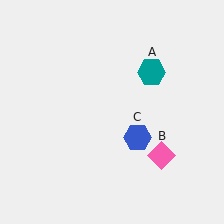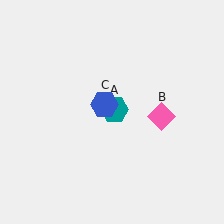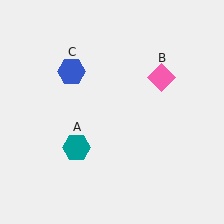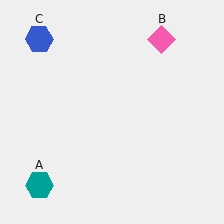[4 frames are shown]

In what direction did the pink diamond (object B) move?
The pink diamond (object B) moved up.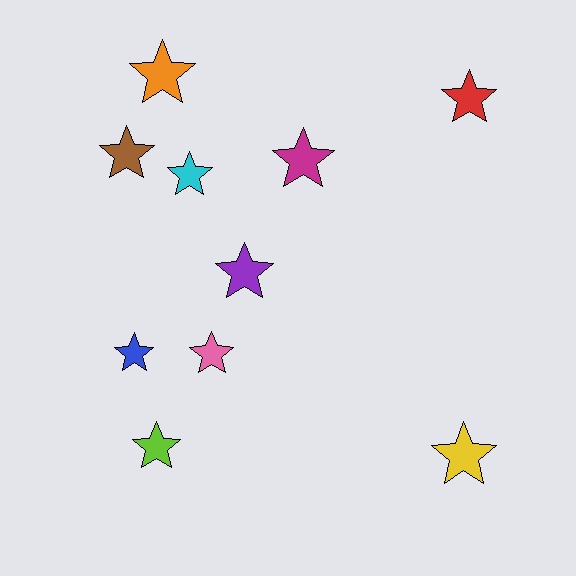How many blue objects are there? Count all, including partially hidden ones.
There is 1 blue object.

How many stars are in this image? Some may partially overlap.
There are 10 stars.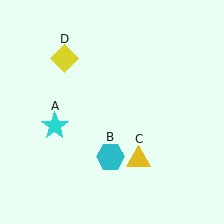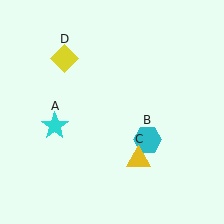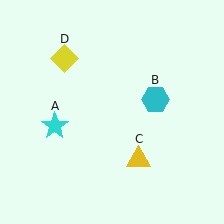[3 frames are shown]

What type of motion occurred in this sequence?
The cyan hexagon (object B) rotated counterclockwise around the center of the scene.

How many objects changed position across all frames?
1 object changed position: cyan hexagon (object B).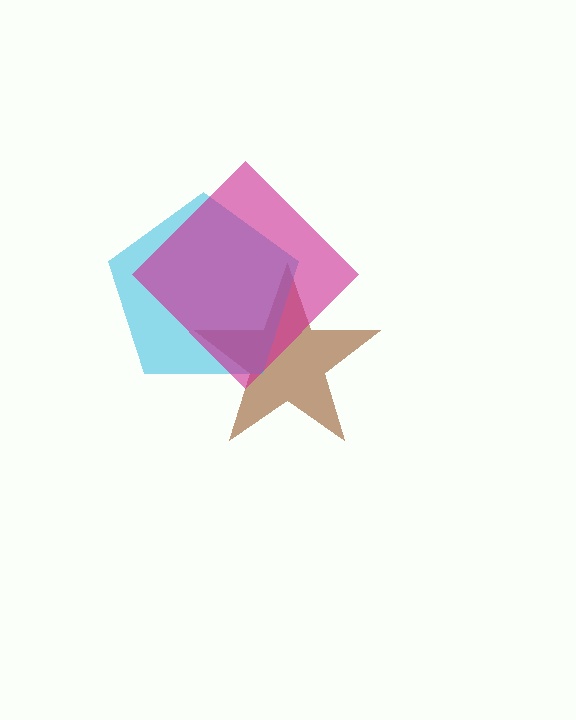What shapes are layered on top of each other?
The layered shapes are: a brown star, a cyan pentagon, a magenta diamond.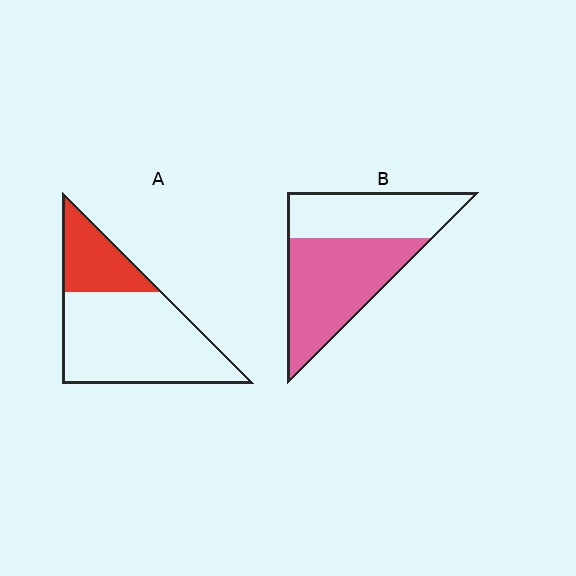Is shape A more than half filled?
No.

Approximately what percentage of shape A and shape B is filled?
A is approximately 25% and B is approximately 60%.